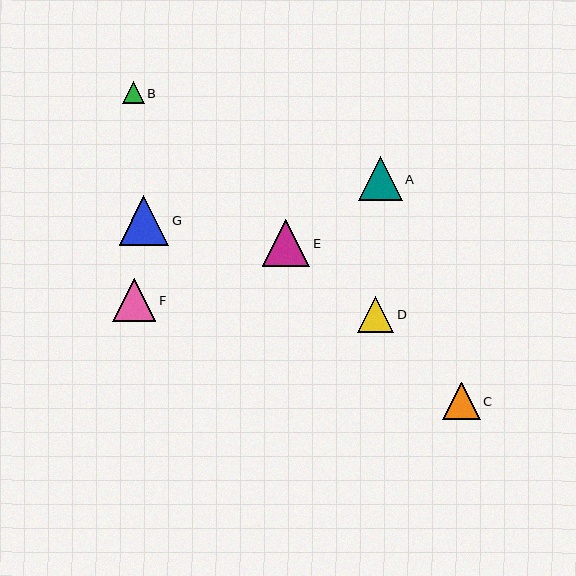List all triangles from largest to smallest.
From largest to smallest: G, E, A, F, C, D, B.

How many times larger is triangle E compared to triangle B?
Triangle E is approximately 2.2 times the size of triangle B.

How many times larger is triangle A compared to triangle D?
Triangle A is approximately 1.2 times the size of triangle D.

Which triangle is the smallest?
Triangle B is the smallest with a size of approximately 22 pixels.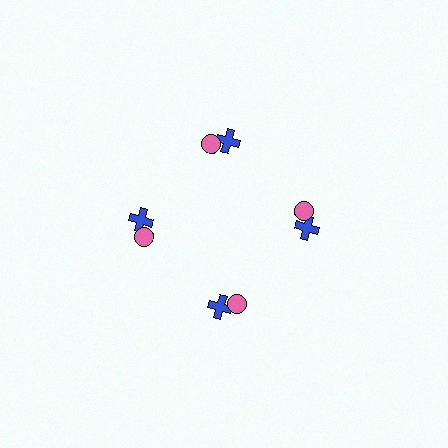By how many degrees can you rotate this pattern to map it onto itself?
The pattern maps onto itself every 90 degrees of rotation.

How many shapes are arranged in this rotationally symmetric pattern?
There are 8 shapes, arranged in 4 groups of 2.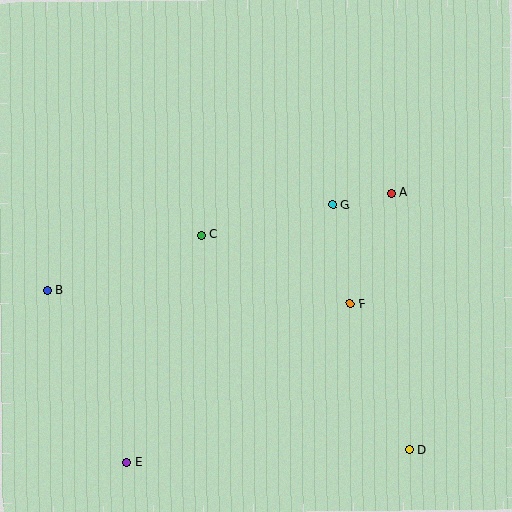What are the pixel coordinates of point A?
Point A is at (392, 193).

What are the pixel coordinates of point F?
Point F is at (350, 304).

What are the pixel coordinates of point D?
Point D is at (409, 450).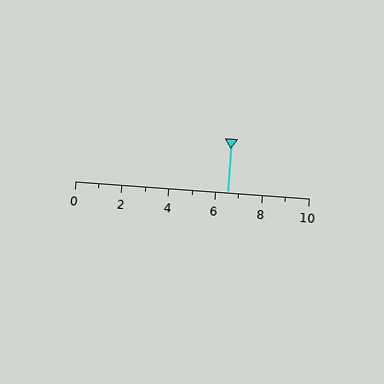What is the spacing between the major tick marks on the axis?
The major ticks are spaced 2 apart.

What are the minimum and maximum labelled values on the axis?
The axis runs from 0 to 10.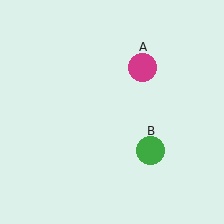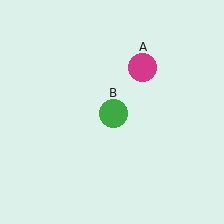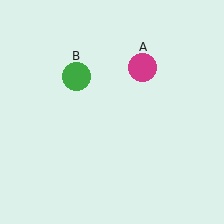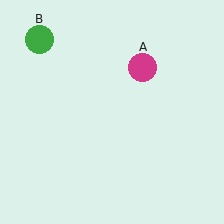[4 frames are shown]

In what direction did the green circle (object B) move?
The green circle (object B) moved up and to the left.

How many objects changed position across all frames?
1 object changed position: green circle (object B).